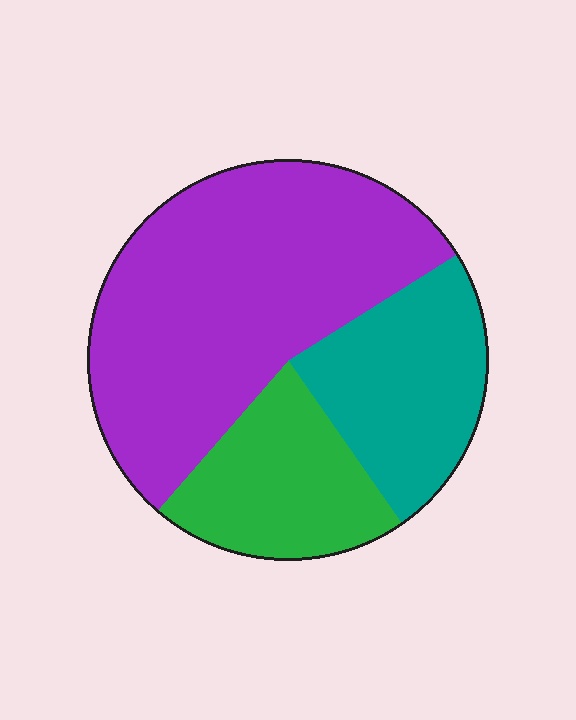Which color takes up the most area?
Purple, at roughly 55%.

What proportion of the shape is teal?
Teal takes up less than a quarter of the shape.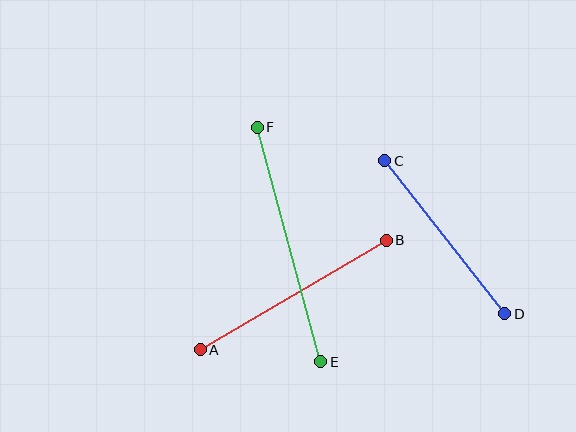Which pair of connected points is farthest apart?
Points E and F are farthest apart.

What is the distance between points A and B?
The distance is approximately 216 pixels.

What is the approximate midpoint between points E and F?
The midpoint is at approximately (289, 245) pixels.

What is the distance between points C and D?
The distance is approximately 195 pixels.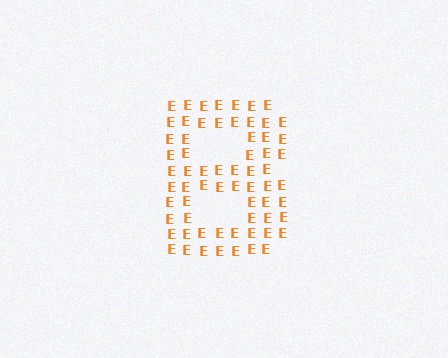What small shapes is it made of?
It is made of small letter E's.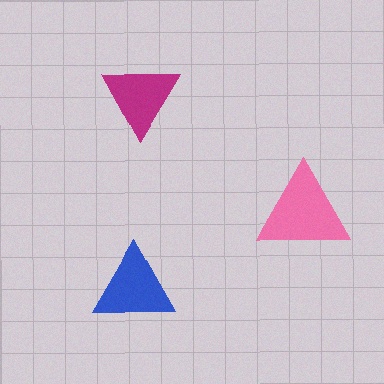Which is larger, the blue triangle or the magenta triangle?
The blue one.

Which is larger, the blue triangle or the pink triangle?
The pink one.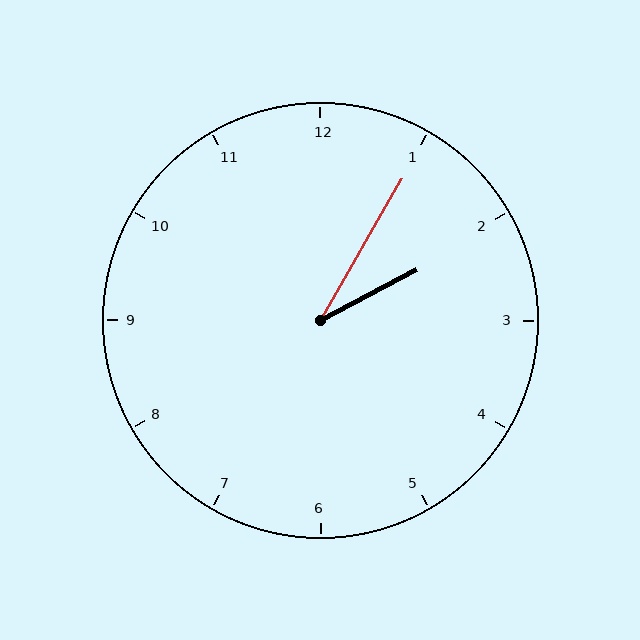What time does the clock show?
2:05.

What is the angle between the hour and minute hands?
Approximately 32 degrees.